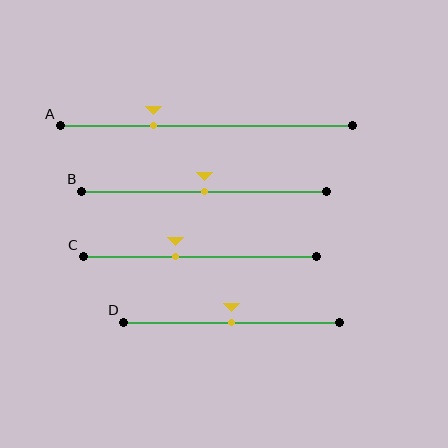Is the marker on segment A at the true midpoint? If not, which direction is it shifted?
No, the marker on segment A is shifted to the left by about 18% of the segment length.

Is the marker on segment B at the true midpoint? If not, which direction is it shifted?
Yes, the marker on segment B is at the true midpoint.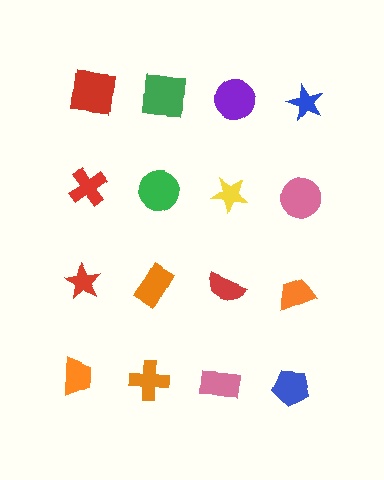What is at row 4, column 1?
An orange trapezoid.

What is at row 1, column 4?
A blue star.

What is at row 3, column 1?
A red star.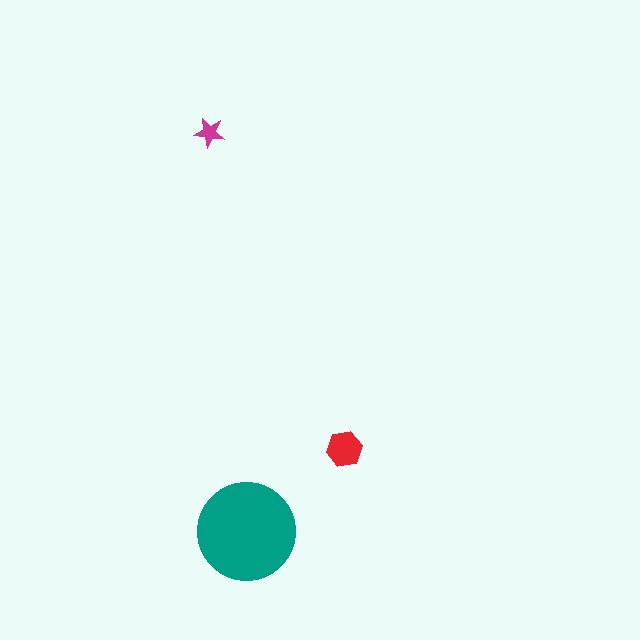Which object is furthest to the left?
The magenta star is leftmost.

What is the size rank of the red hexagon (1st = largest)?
2nd.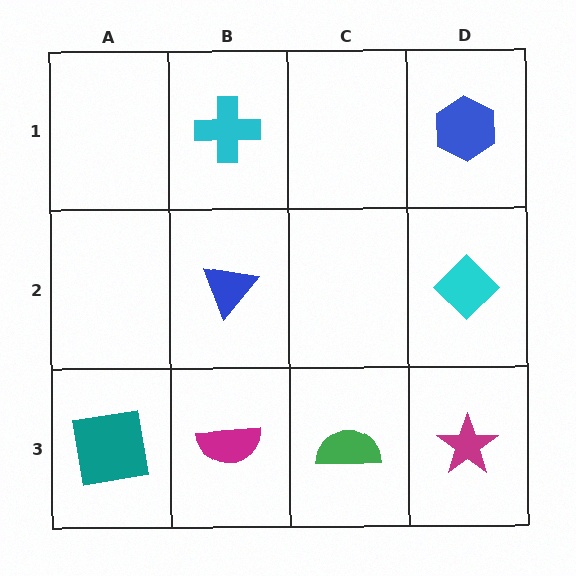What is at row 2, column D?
A cyan diamond.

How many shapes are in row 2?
2 shapes.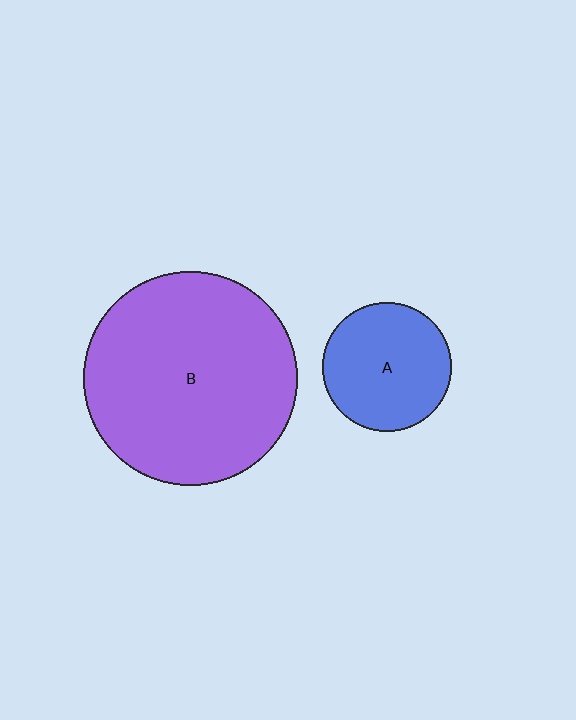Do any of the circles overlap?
No, none of the circles overlap.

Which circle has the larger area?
Circle B (purple).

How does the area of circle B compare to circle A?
Approximately 2.8 times.